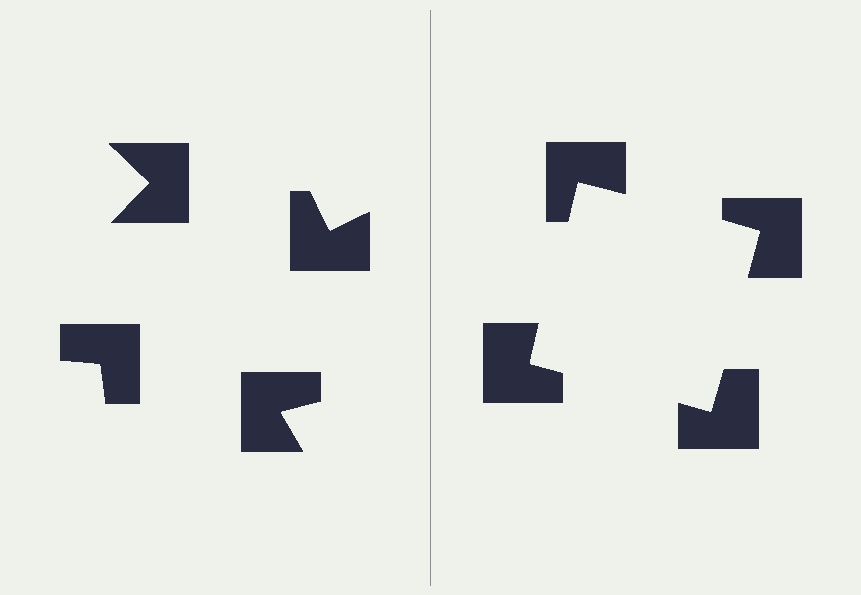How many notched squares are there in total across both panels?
8 — 4 on each side.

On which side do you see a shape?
An illusory square appears on the right side. On the left side the wedge cuts are rotated, so no coherent shape forms.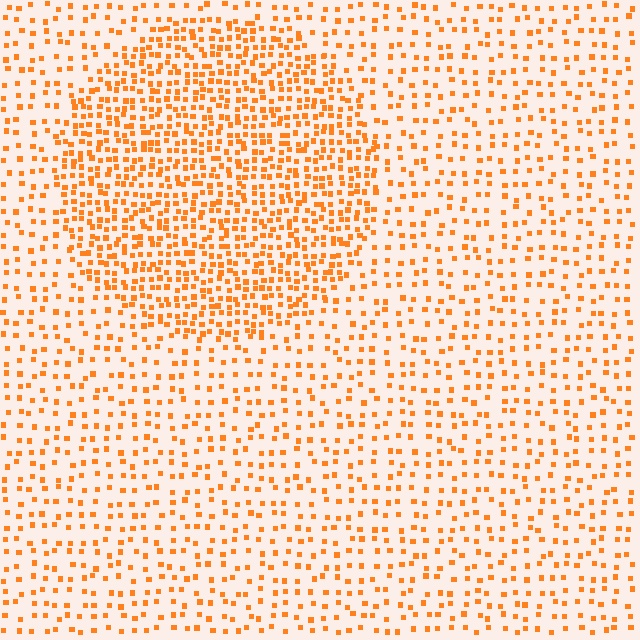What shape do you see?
I see a circle.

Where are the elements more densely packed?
The elements are more densely packed inside the circle boundary.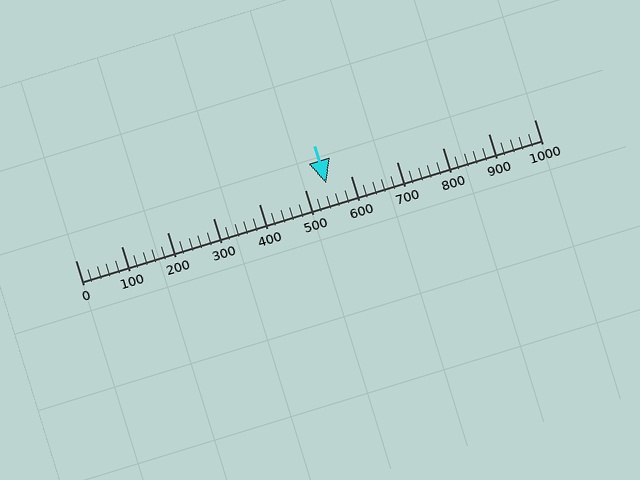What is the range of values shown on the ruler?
The ruler shows values from 0 to 1000.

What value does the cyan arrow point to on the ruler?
The cyan arrow points to approximately 547.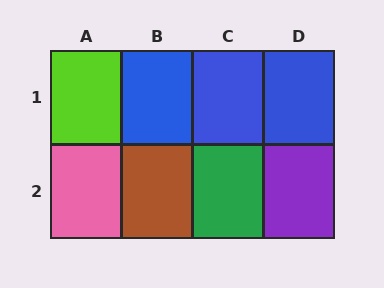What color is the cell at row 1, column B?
Blue.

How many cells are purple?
1 cell is purple.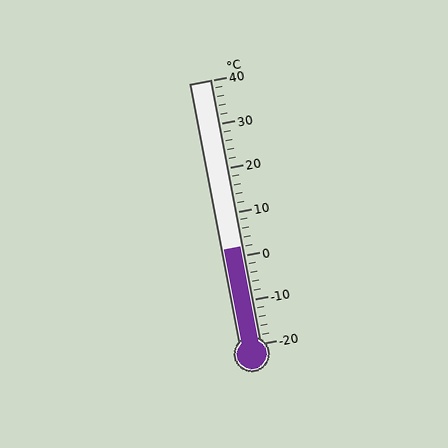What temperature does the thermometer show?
The thermometer shows approximately 2°C.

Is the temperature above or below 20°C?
The temperature is below 20°C.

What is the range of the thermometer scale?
The thermometer scale ranges from -20°C to 40°C.